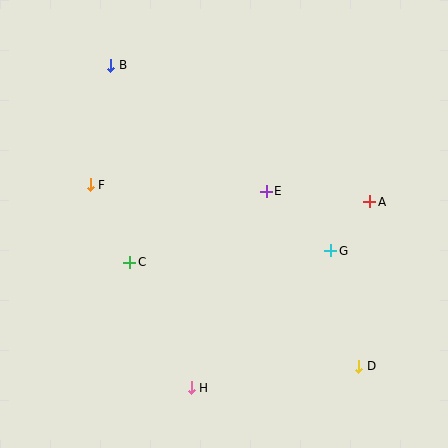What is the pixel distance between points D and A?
The distance between D and A is 165 pixels.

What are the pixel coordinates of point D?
Point D is at (359, 366).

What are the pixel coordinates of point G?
Point G is at (331, 251).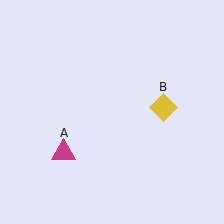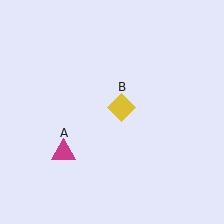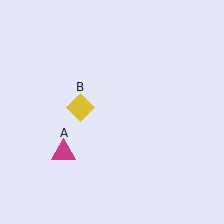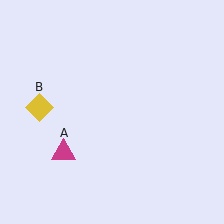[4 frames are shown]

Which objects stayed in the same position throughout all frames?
Magenta triangle (object A) remained stationary.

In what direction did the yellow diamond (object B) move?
The yellow diamond (object B) moved left.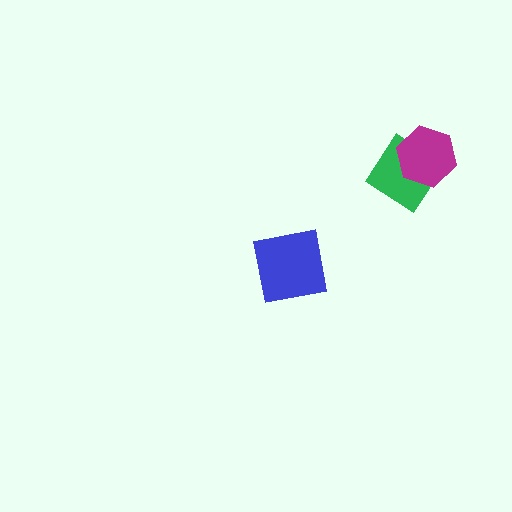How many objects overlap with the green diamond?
1 object overlaps with the green diamond.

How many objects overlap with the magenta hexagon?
1 object overlaps with the magenta hexagon.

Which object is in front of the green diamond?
The magenta hexagon is in front of the green diamond.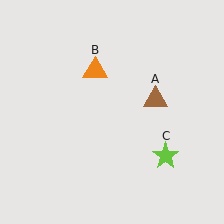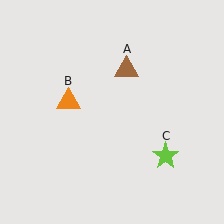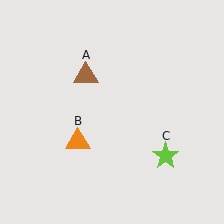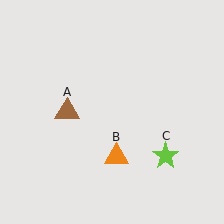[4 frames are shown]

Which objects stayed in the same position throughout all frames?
Lime star (object C) remained stationary.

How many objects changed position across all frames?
2 objects changed position: brown triangle (object A), orange triangle (object B).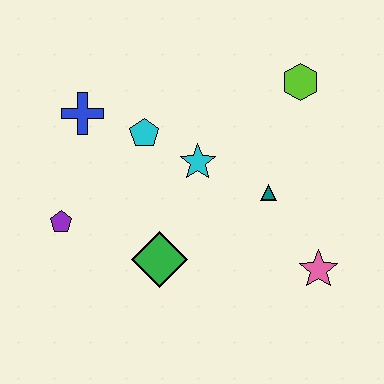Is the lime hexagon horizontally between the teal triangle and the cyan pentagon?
No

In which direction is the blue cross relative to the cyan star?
The blue cross is to the left of the cyan star.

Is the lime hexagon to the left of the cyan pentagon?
No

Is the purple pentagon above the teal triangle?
No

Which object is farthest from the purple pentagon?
The lime hexagon is farthest from the purple pentagon.